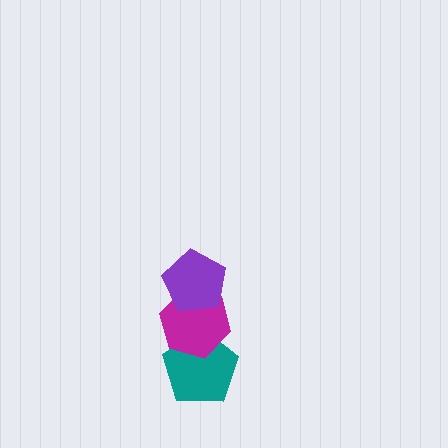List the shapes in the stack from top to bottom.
From top to bottom: the purple pentagon, the magenta hexagon, the teal pentagon.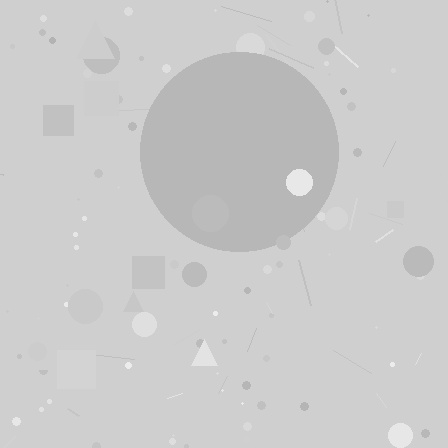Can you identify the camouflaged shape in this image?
The camouflaged shape is a circle.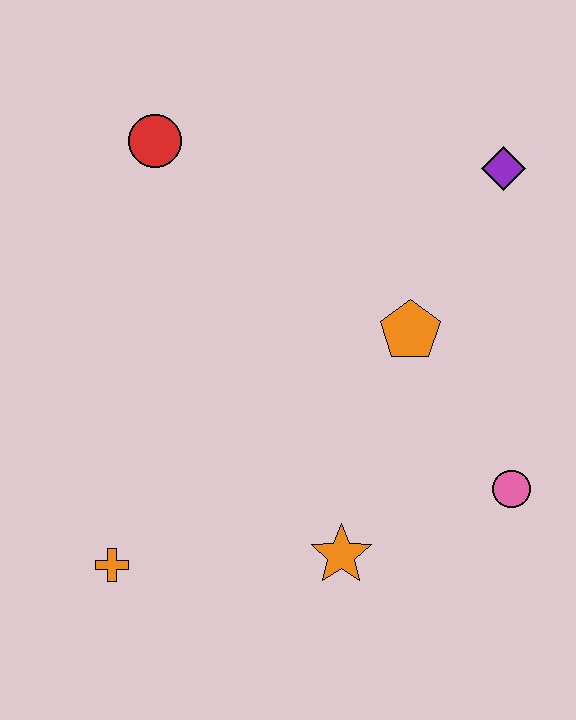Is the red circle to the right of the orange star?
No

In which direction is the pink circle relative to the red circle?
The pink circle is to the right of the red circle.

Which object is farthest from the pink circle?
The red circle is farthest from the pink circle.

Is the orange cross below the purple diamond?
Yes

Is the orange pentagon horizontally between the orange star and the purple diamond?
Yes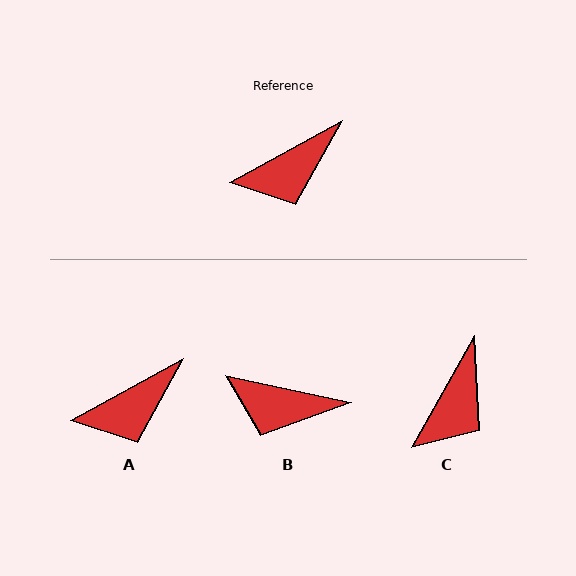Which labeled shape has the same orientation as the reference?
A.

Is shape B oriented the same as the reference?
No, it is off by about 41 degrees.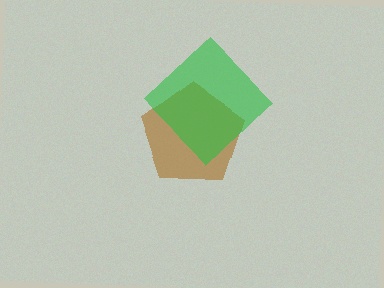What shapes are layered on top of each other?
The layered shapes are: a brown pentagon, a green diamond.